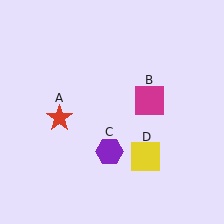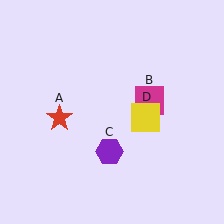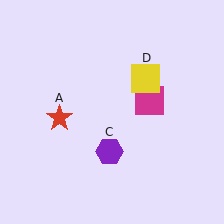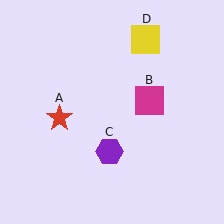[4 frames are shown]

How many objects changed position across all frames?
1 object changed position: yellow square (object D).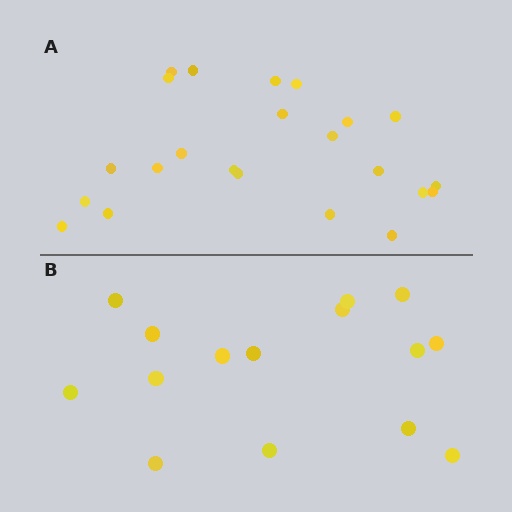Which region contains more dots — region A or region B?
Region A (the top region) has more dots.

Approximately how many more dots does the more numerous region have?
Region A has roughly 8 or so more dots than region B.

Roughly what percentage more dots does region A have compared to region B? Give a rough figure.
About 55% more.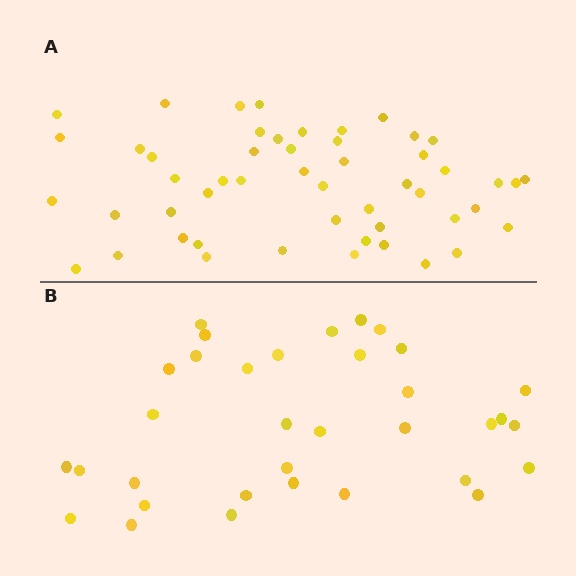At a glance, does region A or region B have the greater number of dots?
Region A (the top region) has more dots.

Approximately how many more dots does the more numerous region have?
Region A has approximately 15 more dots than region B.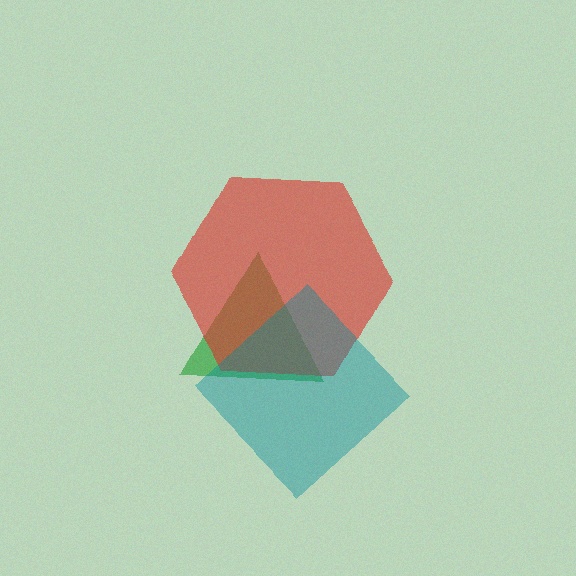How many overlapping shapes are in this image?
There are 3 overlapping shapes in the image.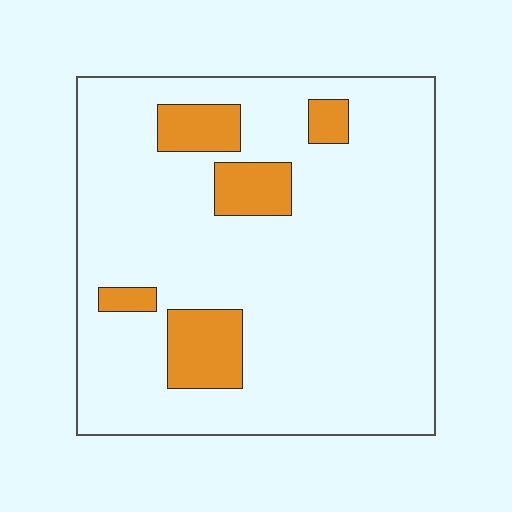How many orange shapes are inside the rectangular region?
5.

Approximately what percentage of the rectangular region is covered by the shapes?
Approximately 15%.